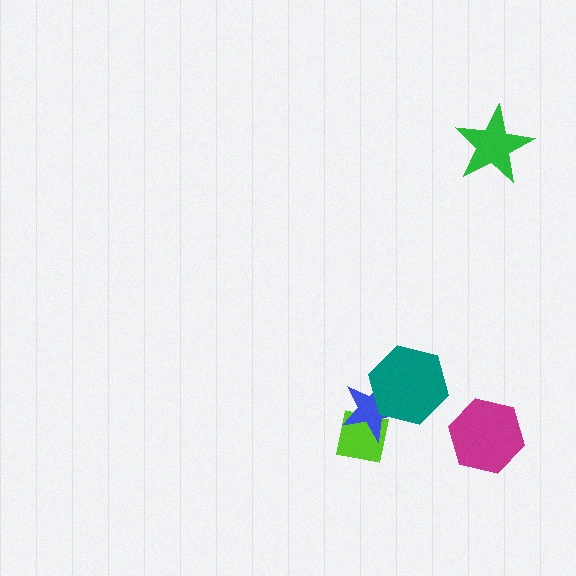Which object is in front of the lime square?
The blue star is in front of the lime square.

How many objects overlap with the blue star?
2 objects overlap with the blue star.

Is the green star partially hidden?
No, no other shape covers it.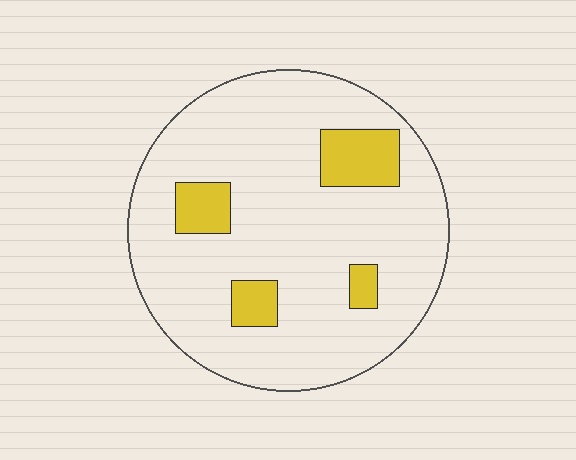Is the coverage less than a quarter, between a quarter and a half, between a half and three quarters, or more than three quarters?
Less than a quarter.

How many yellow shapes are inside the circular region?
4.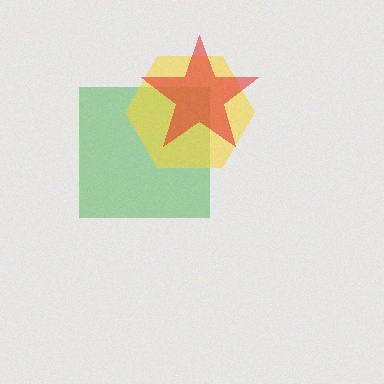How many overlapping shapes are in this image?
There are 3 overlapping shapes in the image.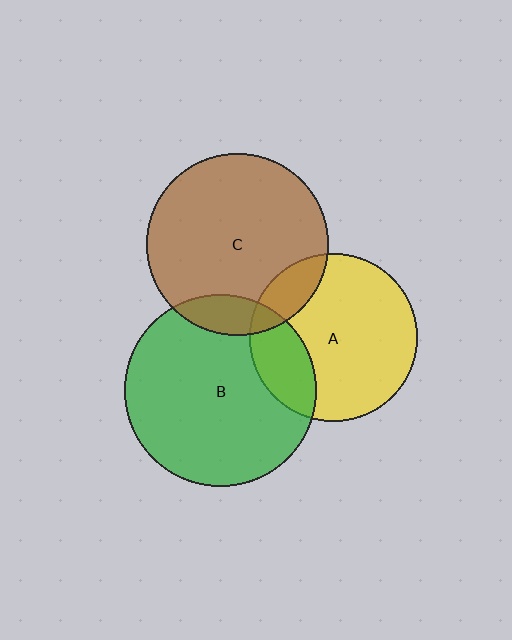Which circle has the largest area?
Circle B (green).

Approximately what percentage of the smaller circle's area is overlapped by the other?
Approximately 20%.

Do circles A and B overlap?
Yes.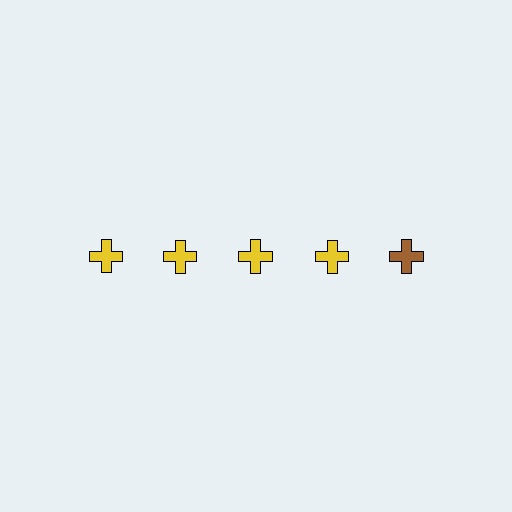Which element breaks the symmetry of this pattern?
The brown cross in the top row, rightmost column breaks the symmetry. All other shapes are yellow crosses.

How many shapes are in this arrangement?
There are 5 shapes arranged in a grid pattern.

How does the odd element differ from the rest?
It has a different color: brown instead of yellow.